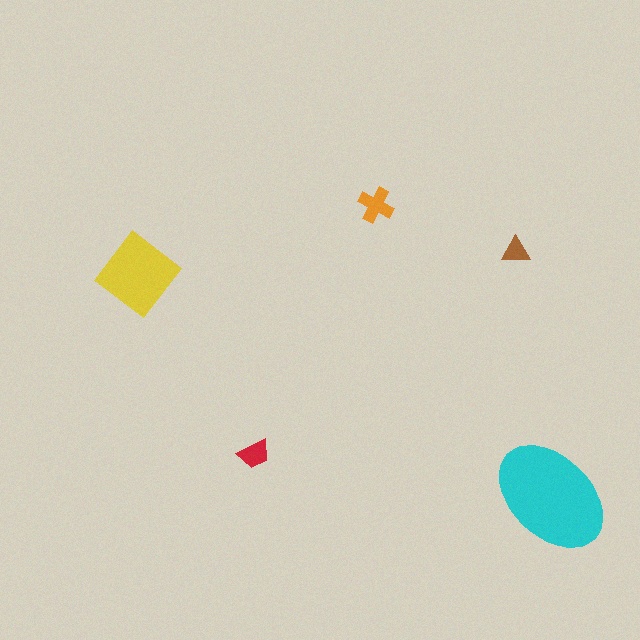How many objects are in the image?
There are 5 objects in the image.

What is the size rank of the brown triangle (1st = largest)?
5th.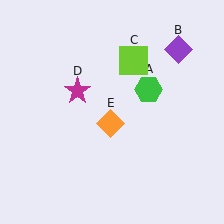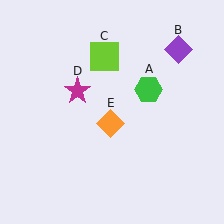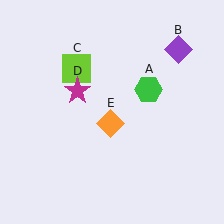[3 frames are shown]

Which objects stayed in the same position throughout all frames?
Green hexagon (object A) and purple diamond (object B) and magenta star (object D) and orange diamond (object E) remained stationary.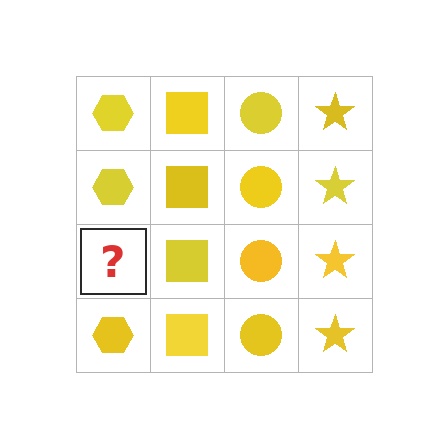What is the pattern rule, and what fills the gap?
The rule is that each column has a consistent shape. The gap should be filled with a yellow hexagon.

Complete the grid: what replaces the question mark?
The question mark should be replaced with a yellow hexagon.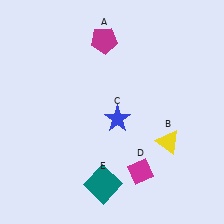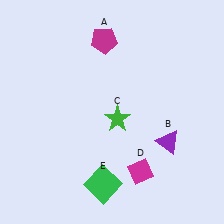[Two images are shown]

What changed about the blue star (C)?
In Image 1, C is blue. In Image 2, it changed to green.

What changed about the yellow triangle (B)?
In Image 1, B is yellow. In Image 2, it changed to purple.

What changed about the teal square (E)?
In Image 1, E is teal. In Image 2, it changed to green.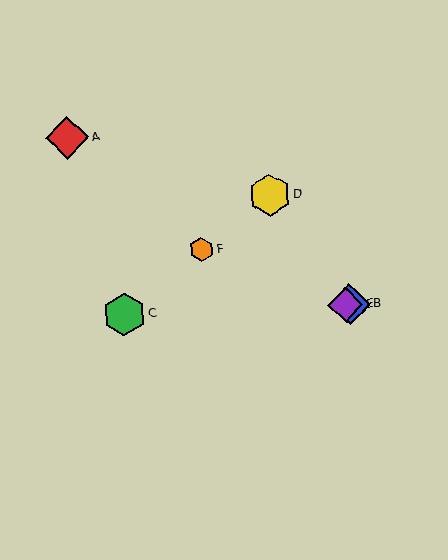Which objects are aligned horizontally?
Objects B, C, E are aligned horizontally.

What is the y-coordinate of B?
Object B is at y≈305.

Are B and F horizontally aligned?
No, B is at y≈305 and F is at y≈250.